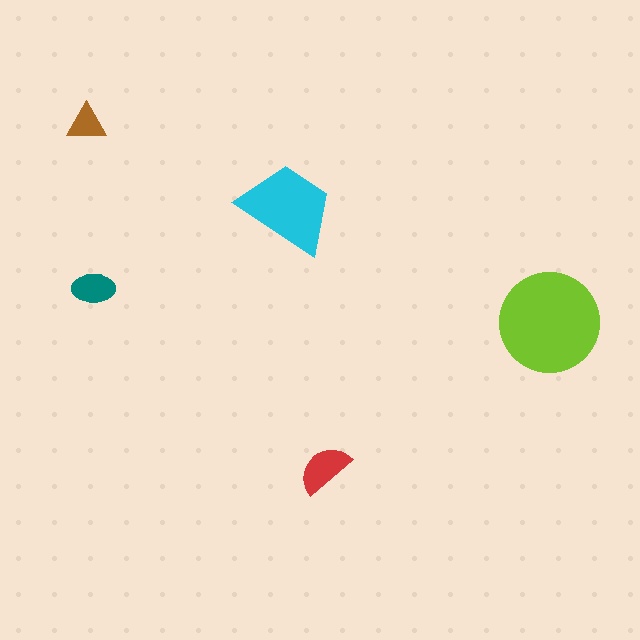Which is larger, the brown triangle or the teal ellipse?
The teal ellipse.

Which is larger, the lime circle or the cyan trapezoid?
The lime circle.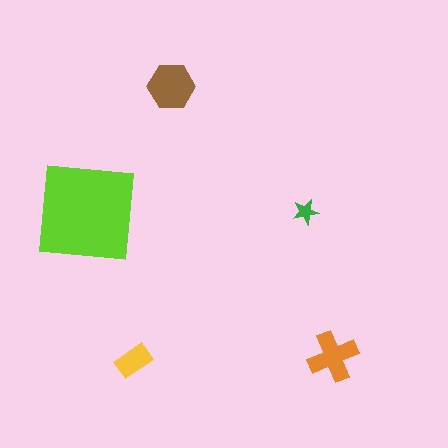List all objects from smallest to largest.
The green star, the yellow rectangle, the orange cross, the brown hexagon, the lime square.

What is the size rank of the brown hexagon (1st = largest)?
2nd.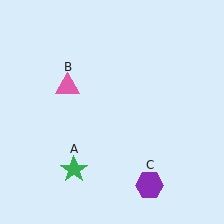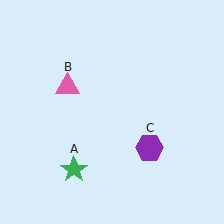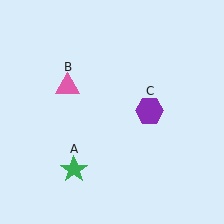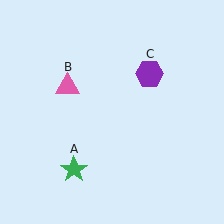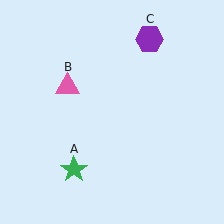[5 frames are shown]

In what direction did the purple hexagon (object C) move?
The purple hexagon (object C) moved up.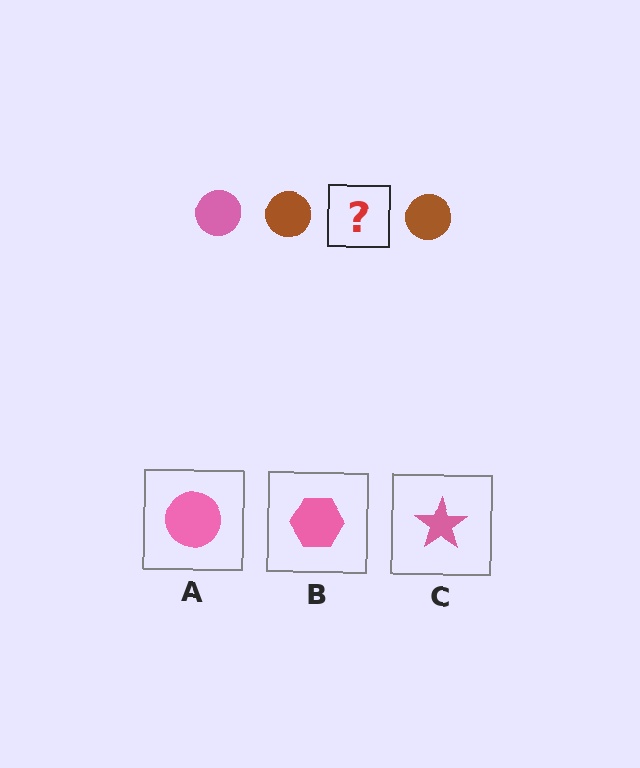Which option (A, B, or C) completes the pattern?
A.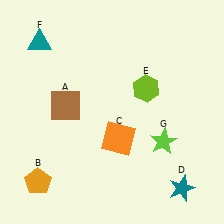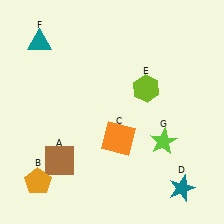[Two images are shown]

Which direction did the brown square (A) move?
The brown square (A) moved down.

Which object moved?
The brown square (A) moved down.